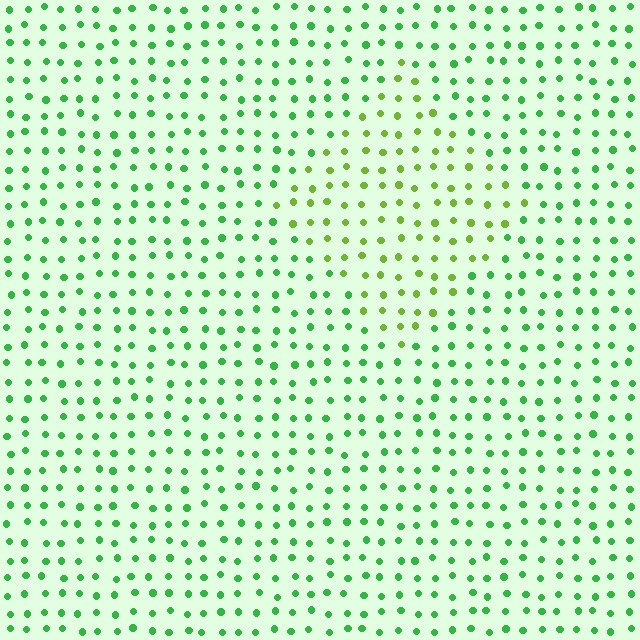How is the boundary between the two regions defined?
The boundary is defined purely by a slight shift in hue (about 35 degrees). Spacing, size, and orientation are identical on both sides.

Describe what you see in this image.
The image is filled with small green elements in a uniform arrangement. A diamond-shaped region is visible where the elements are tinted to a slightly different hue, forming a subtle color boundary.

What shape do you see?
I see a diamond.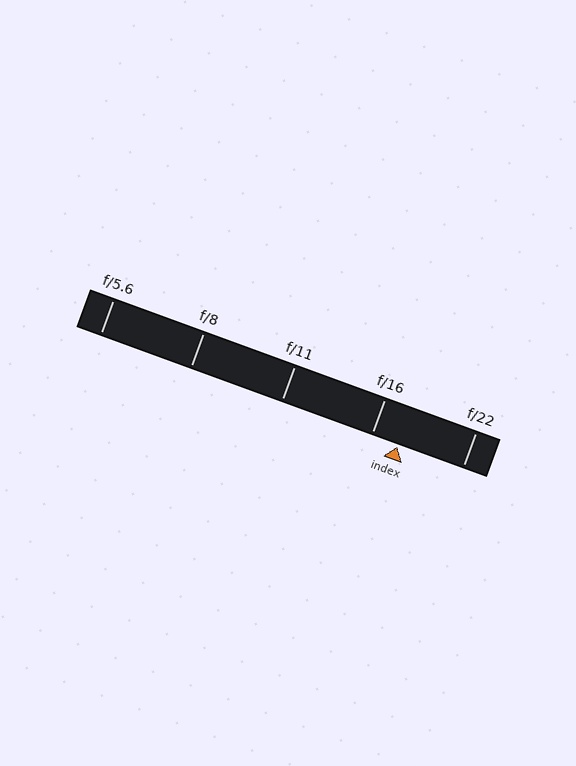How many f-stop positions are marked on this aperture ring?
There are 5 f-stop positions marked.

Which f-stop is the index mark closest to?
The index mark is closest to f/16.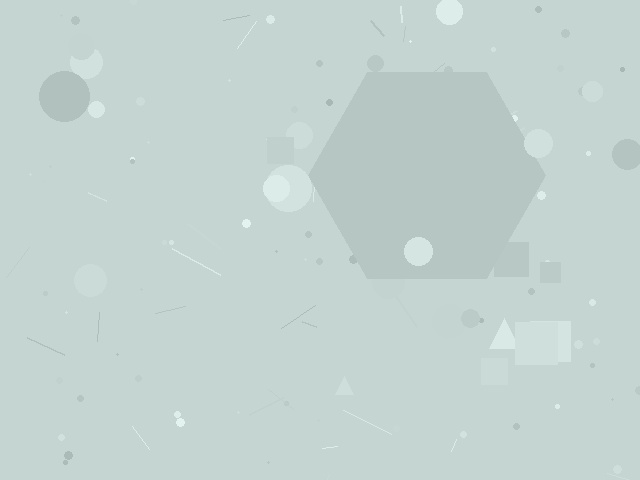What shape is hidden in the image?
A hexagon is hidden in the image.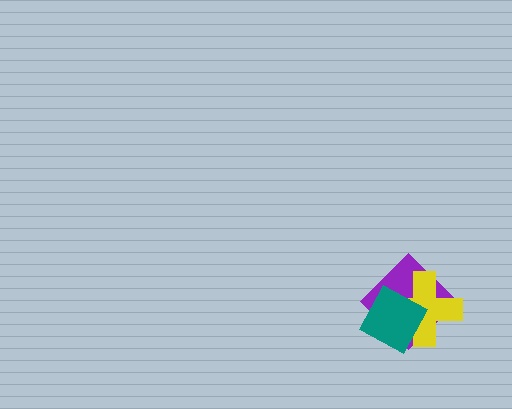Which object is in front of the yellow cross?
The teal diamond is in front of the yellow cross.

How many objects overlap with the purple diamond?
2 objects overlap with the purple diamond.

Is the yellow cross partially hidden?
Yes, it is partially covered by another shape.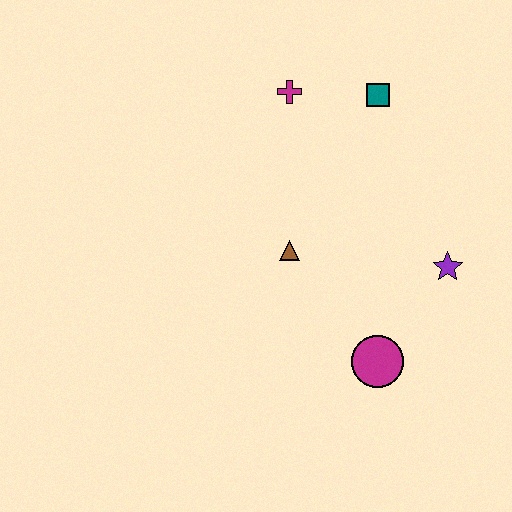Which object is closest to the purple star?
The magenta circle is closest to the purple star.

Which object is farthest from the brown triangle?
The teal square is farthest from the brown triangle.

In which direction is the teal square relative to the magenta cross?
The teal square is to the right of the magenta cross.